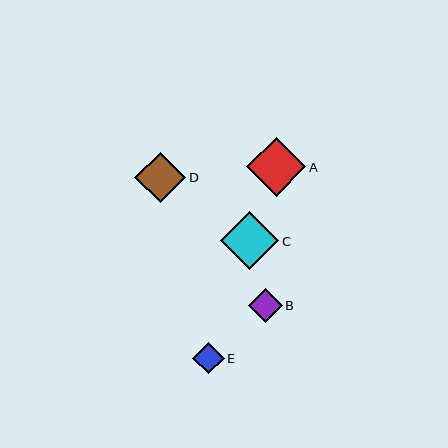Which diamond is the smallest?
Diamond E is the smallest with a size of approximately 31 pixels.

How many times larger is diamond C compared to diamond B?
Diamond C is approximately 1.7 times the size of diamond B.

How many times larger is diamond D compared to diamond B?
Diamond D is approximately 1.5 times the size of diamond B.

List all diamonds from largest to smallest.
From largest to smallest: A, C, D, B, E.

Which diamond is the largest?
Diamond A is the largest with a size of approximately 59 pixels.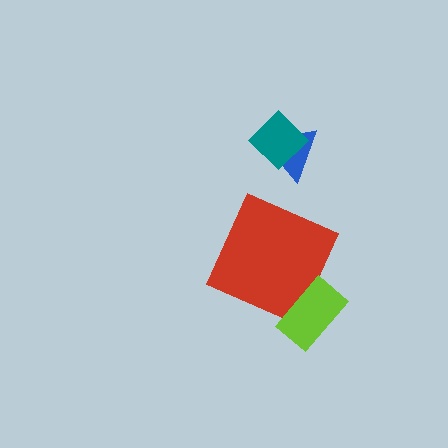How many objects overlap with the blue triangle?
1 object overlaps with the blue triangle.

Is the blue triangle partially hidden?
Yes, it is partially covered by another shape.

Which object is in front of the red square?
The lime rectangle is in front of the red square.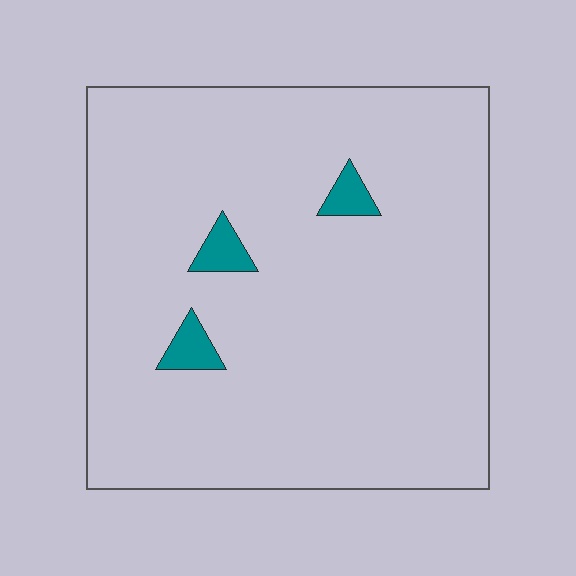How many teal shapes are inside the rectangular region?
3.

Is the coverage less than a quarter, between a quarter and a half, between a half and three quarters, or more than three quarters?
Less than a quarter.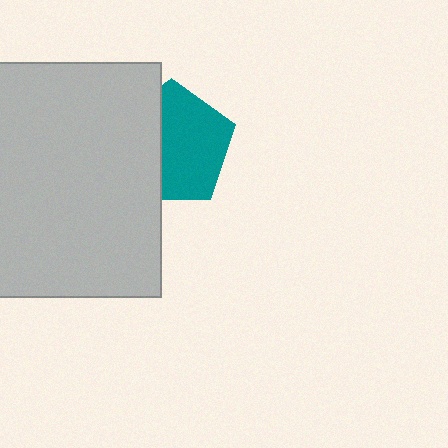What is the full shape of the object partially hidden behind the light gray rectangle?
The partially hidden object is a teal pentagon.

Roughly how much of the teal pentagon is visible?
About half of it is visible (roughly 61%).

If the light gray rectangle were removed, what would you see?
You would see the complete teal pentagon.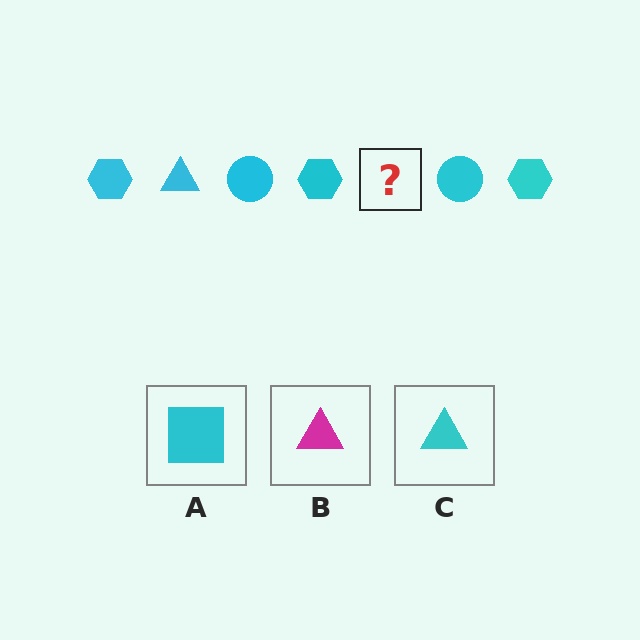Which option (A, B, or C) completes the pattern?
C.